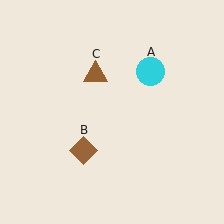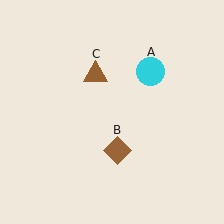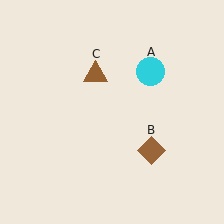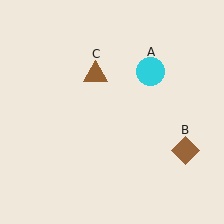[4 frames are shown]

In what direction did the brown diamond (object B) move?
The brown diamond (object B) moved right.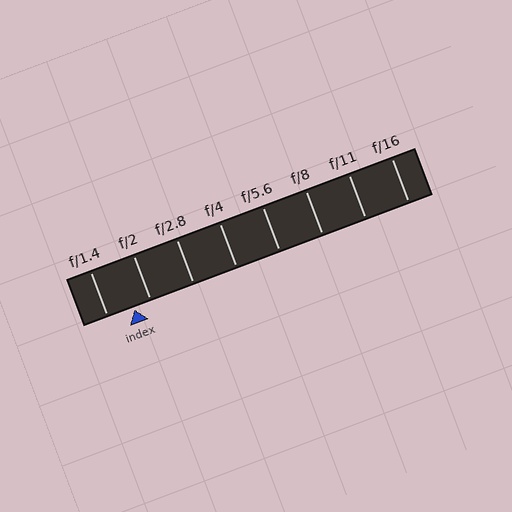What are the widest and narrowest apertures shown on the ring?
The widest aperture shown is f/1.4 and the narrowest is f/16.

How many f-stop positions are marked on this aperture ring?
There are 8 f-stop positions marked.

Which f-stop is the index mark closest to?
The index mark is closest to f/2.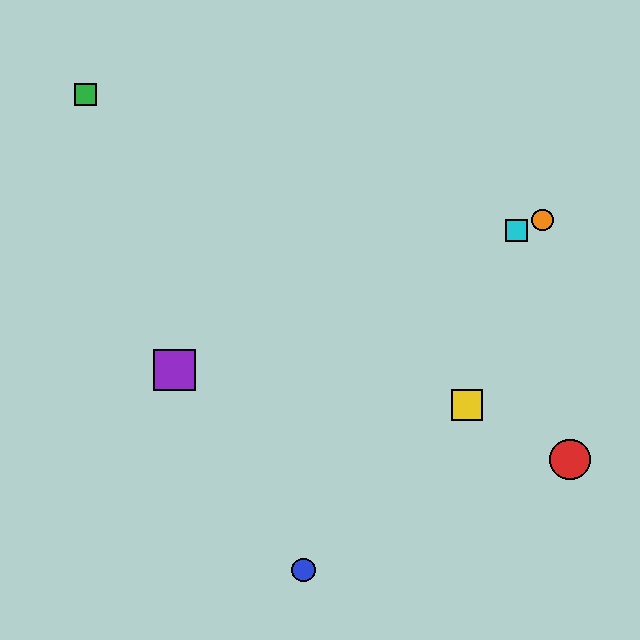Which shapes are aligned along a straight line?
The purple square, the orange circle, the cyan square are aligned along a straight line.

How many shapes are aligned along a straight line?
3 shapes (the purple square, the orange circle, the cyan square) are aligned along a straight line.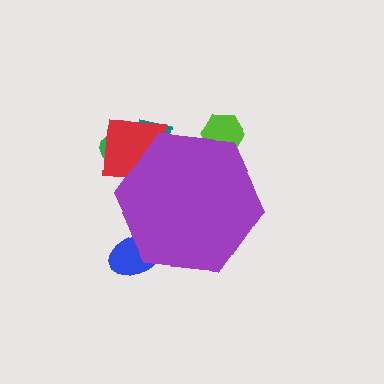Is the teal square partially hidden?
Yes, the teal square is partially hidden behind the purple hexagon.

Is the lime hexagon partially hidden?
Yes, the lime hexagon is partially hidden behind the purple hexagon.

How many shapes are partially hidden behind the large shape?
5 shapes are partially hidden.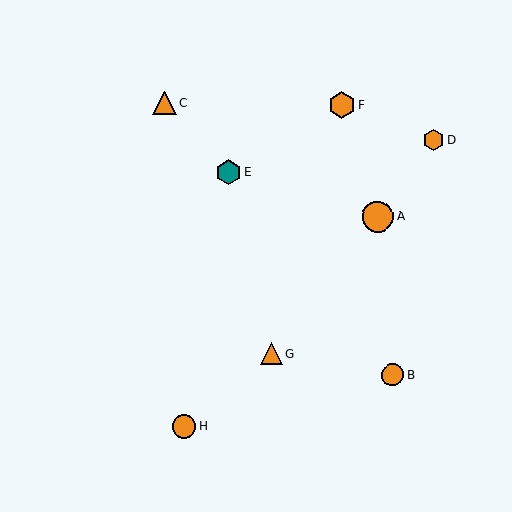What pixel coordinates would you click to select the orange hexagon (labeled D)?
Click at (433, 140) to select the orange hexagon D.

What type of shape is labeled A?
Shape A is an orange circle.